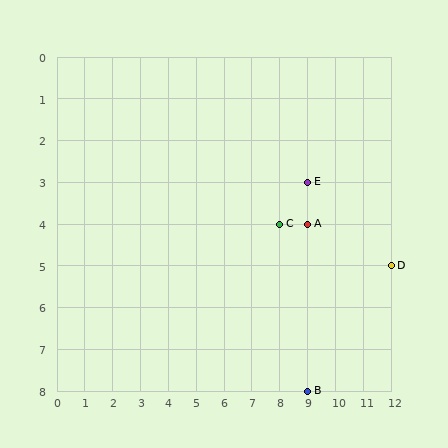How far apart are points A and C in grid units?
Points A and C are 1 column apart.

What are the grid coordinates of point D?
Point D is at grid coordinates (12, 5).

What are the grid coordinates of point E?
Point E is at grid coordinates (9, 3).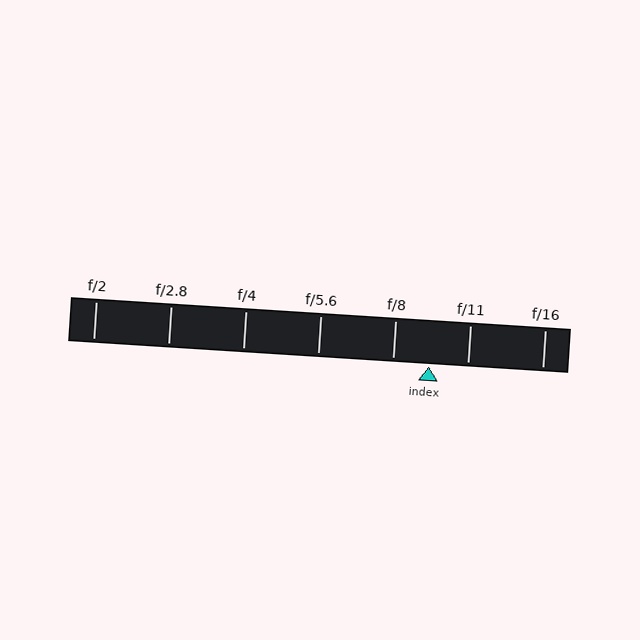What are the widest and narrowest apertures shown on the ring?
The widest aperture shown is f/2 and the narrowest is f/16.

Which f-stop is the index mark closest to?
The index mark is closest to f/8.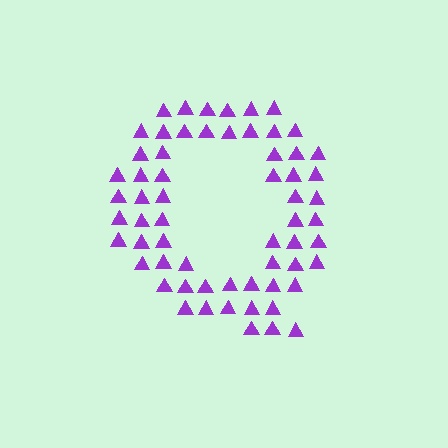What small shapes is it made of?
It is made of small triangles.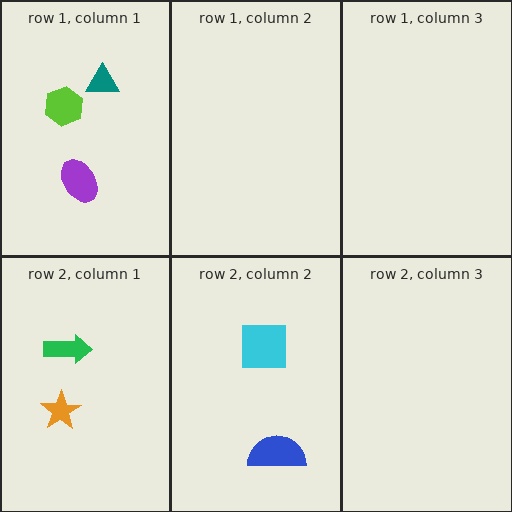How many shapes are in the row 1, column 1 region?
3.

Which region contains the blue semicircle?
The row 2, column 2 region.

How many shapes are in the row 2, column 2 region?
2.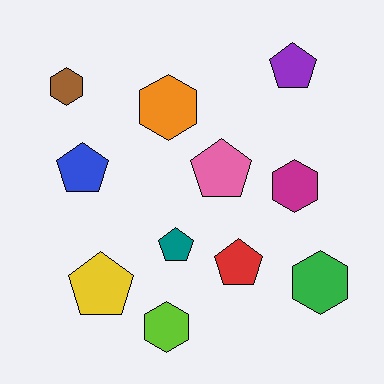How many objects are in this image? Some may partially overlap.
There are 11 objects.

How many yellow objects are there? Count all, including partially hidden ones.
There is 1 yellow object.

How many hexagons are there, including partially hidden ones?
There are 5 hexagons.